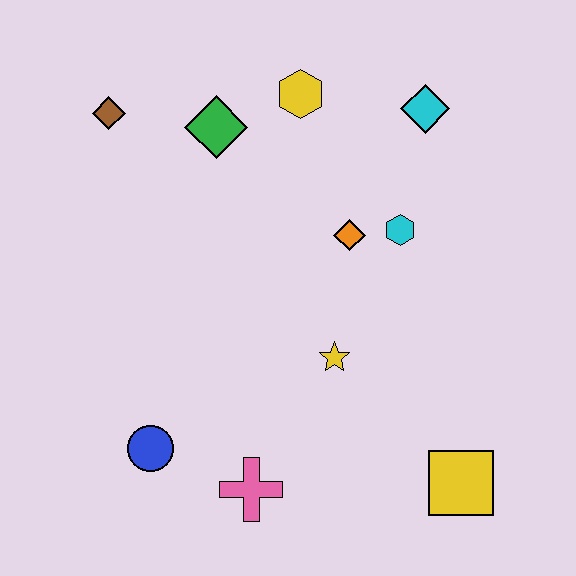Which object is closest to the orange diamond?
The cyan hexagon is closest to the orange diamond.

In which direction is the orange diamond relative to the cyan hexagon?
The orange diamond is to the left of the cyan hexagon.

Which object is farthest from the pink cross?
The cyan diamond is farthest from the pink cross.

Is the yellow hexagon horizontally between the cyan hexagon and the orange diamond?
No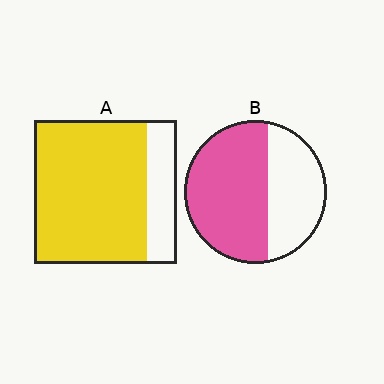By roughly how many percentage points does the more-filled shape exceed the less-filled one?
By roughly 20 percentage points (A over B).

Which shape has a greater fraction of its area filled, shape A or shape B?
Shape A.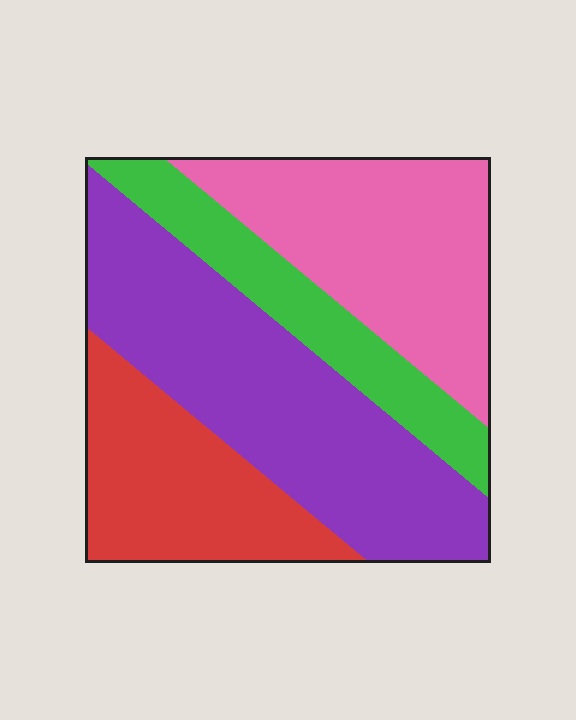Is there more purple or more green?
Purple.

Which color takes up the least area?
Green, at roughly 15%.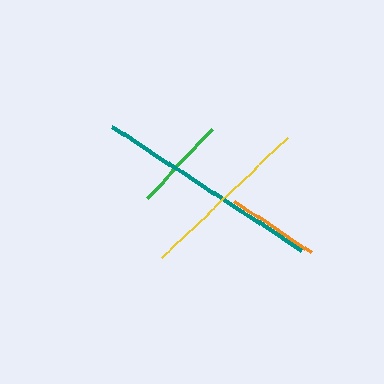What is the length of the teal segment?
The teal segment is approximately 227 pixels long.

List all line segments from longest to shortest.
From longest to shortest: teal, yellow, green, orange.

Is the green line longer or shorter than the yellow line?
The yellow line is longer than the green line.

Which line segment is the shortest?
The orange line is the shortest at approximately 92 pixels.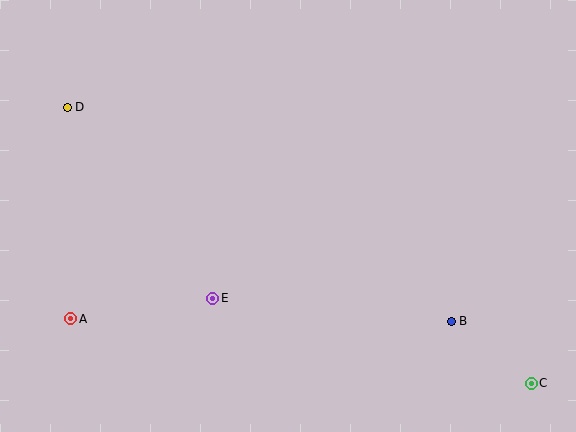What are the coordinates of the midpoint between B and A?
The midpoint between B and A is at (261, 320).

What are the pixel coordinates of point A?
Point A is at (71, 319).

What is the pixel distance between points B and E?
The distance between B and E is 240 pixels.